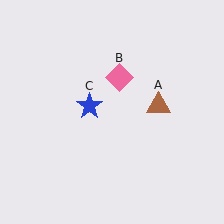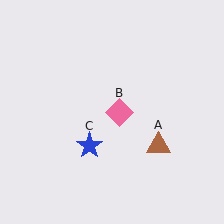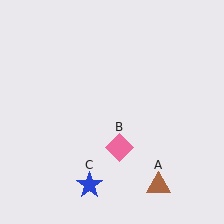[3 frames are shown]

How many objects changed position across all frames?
3 objects changed position: brown triangle (object A), pink diamond (object B), blue star (object C).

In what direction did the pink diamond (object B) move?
The pink diamond (object B) moved down.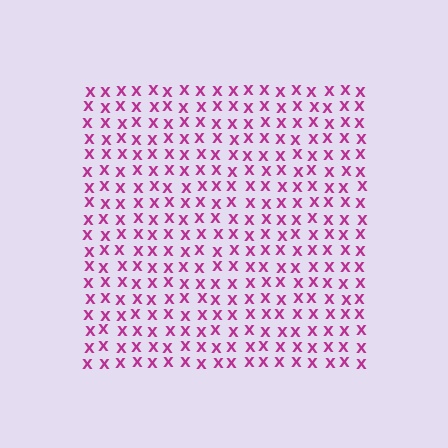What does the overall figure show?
The overall figure shows a square.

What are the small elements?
The small elements are letter X's.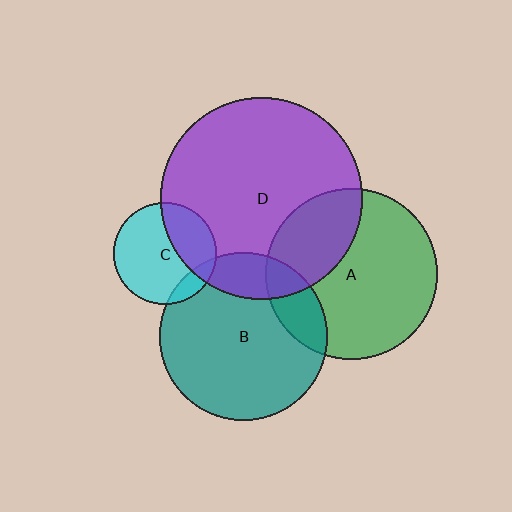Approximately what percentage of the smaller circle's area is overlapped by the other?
Approximately 15%.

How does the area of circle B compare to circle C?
Approximately 2.7 times.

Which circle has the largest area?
Circle D (purple).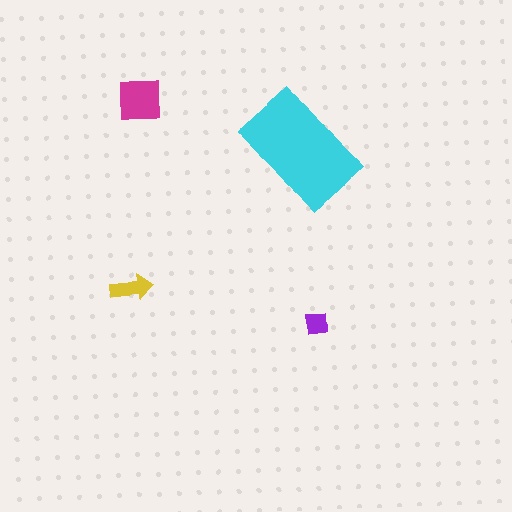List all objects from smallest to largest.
The purple square, the yellow arrow, the magenta square, the cyan rectangle.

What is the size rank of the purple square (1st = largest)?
4th.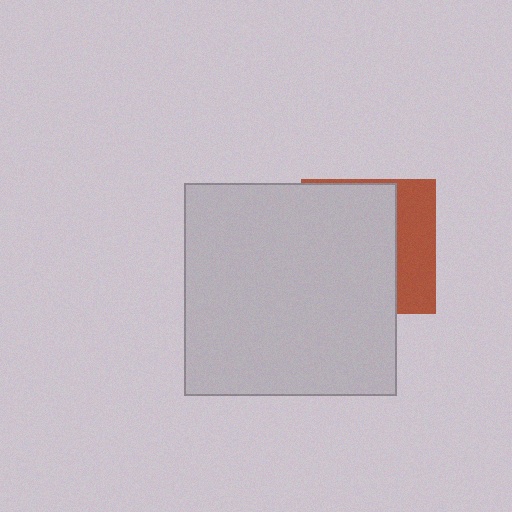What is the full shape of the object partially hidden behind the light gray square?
The partially hidden object is a brown square.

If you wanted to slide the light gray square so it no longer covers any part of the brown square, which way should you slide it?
Slide it left — that is the most direct way to separate the two shapes.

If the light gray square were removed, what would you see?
You would see the complete brown square.